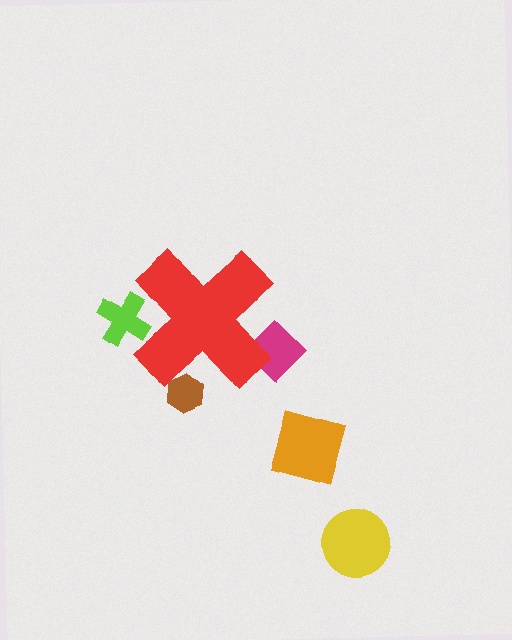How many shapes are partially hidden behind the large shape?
3 shapes are partially hidden.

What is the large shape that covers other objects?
A red cross.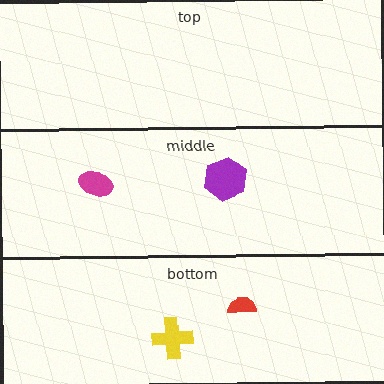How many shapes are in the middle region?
2.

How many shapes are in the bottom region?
2.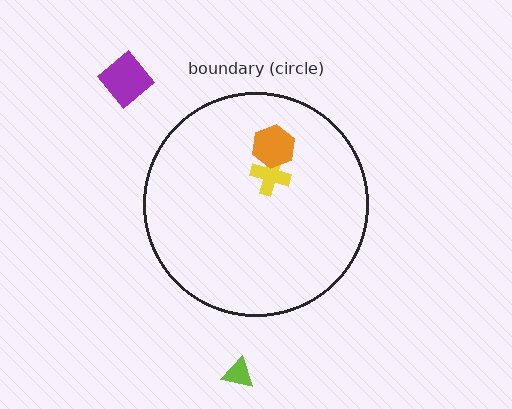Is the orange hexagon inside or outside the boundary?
Inside.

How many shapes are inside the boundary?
2 inside, 2 outside.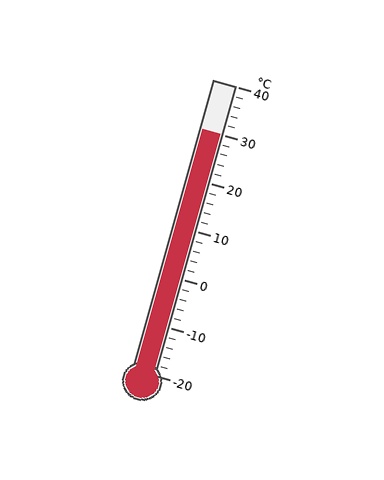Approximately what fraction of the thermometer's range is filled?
The thermometer is filled to approximately 85% of its range.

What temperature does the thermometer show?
The thermometer shows approximately 30°C.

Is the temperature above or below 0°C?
The temperature is above 0°C.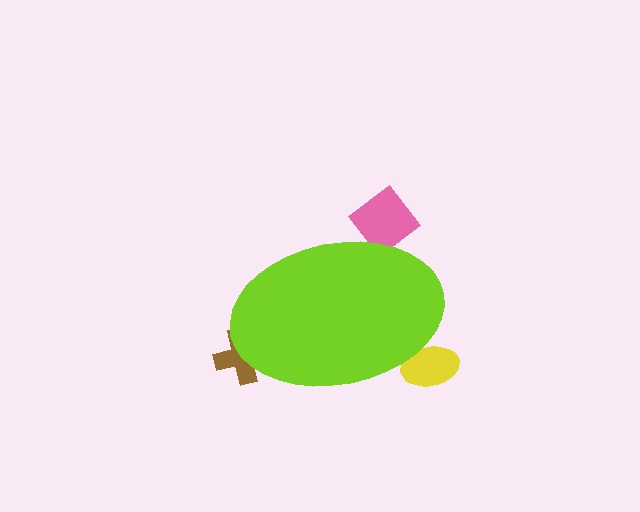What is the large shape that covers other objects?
A lime ellipse.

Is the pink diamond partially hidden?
Yes, the pink diamond is partially hidden behind the lime ellipse.